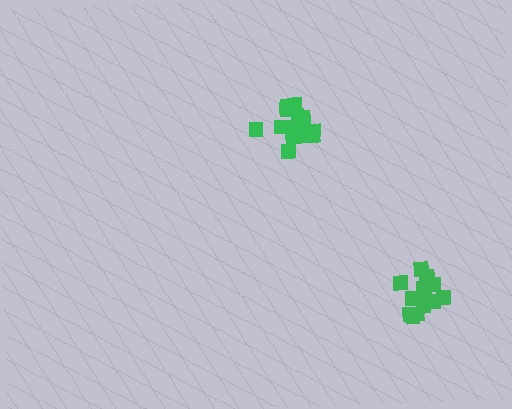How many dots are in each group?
Group 1: 16 dots, Group 2: 18 dots (34 total).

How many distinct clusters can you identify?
There are 2 distinct clusters.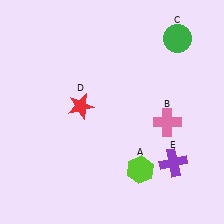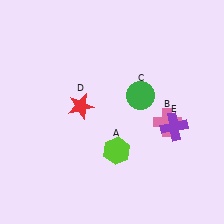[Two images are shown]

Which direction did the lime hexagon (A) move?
The lime hexagon (A) moved left.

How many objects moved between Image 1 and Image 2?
3 objects moved between the two images.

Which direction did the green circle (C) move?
The green circle (C) moved down.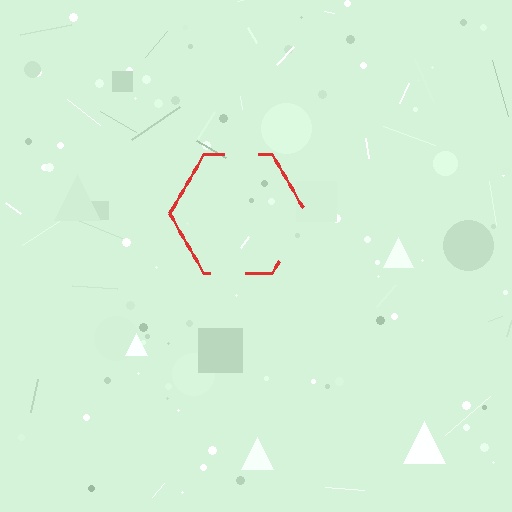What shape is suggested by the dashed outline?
The dashed outline suggests a hexagon.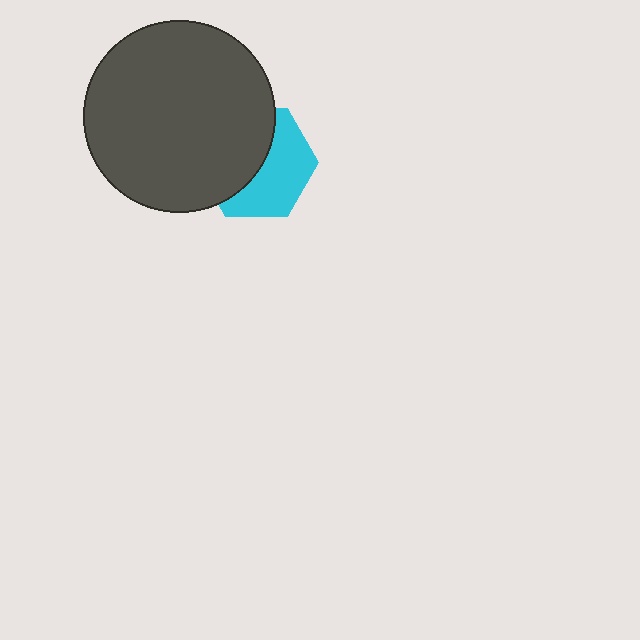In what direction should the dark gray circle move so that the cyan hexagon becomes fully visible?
The dark gray circle should move left. That is the shortest direction to clear the overlap and leave the cyan hexagon fully visible.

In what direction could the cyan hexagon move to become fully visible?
The cyan hexagon could move right. That would shift it out from behind the dark gray circle entirely.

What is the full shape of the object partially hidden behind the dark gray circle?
The partially hidden object is a cyan hexagon.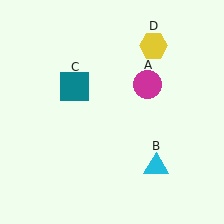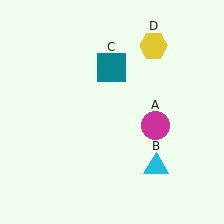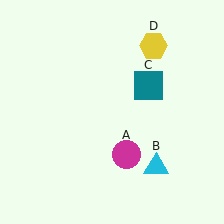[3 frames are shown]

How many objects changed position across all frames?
2 objects changed position: magenta circle (object A), teal square (object C).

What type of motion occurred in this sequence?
The magenta circle (object A), teal square (object C) rotated clockwise around the center of the scene.